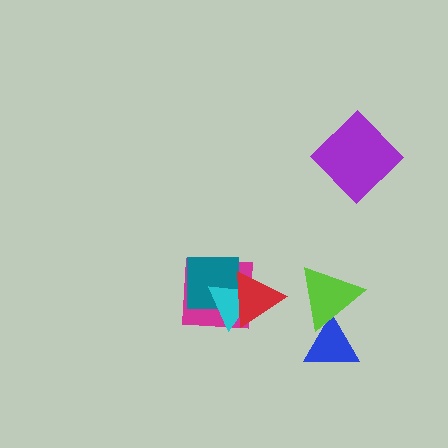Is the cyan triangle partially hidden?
Yes, it is partially covered by another shape.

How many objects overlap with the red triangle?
3 objects overlap with the red triangle.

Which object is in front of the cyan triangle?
The red triangle is in front of the cyan triangle.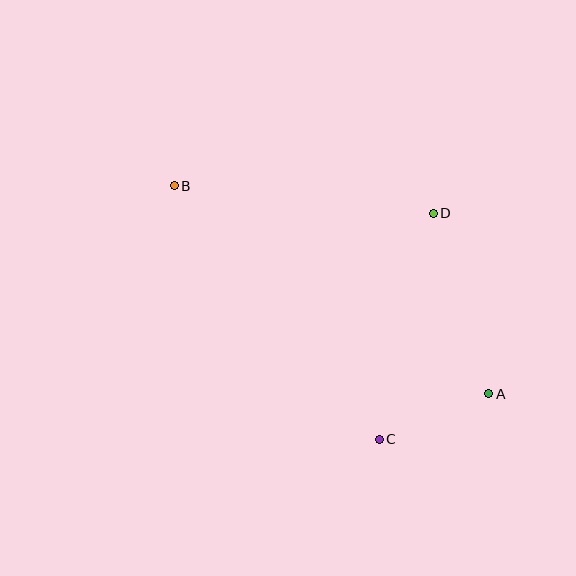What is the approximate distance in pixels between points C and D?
The distance between C and D is approximately 233 pixels.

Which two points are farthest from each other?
Points A and B are farthest from each other.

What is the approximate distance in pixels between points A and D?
The distance between A and D is approximately 189 pixels.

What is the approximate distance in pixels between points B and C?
The distance between B and C is approximately 326 pixels.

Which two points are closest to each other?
Points A and C are closest to each other.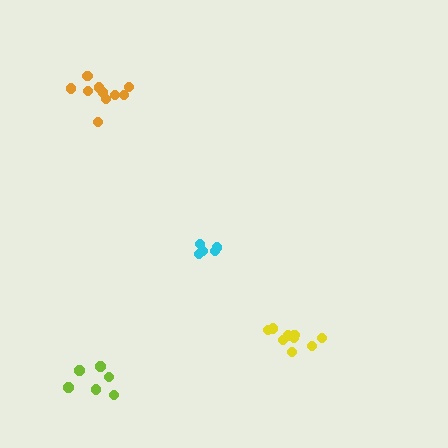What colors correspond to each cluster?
The clusters are colored: cyan, lime, yellow, orange.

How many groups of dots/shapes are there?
There are 4 groups.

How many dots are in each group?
Group 1: 5 dots, Group 2: 6 dots, Group 3: 9 dots, Group 4: 10 dots (30 total).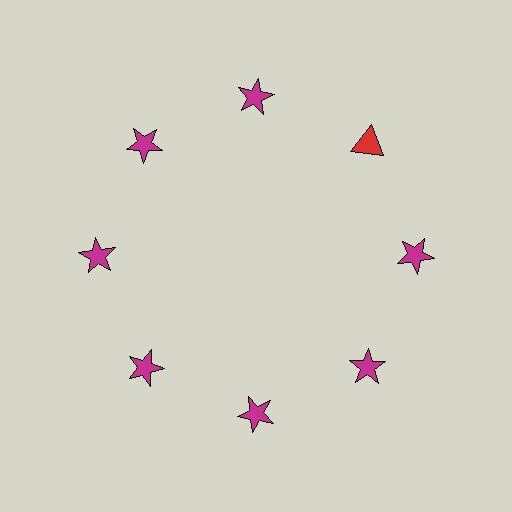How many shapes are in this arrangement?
There are 8 shapes arranged in a ring pattern.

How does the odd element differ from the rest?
It differs in both color (red instead of magenta) and shape (triangle instead of star).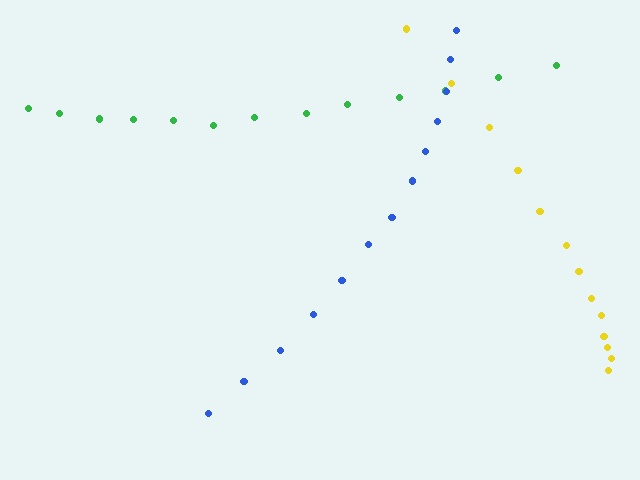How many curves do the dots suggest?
There are 3 distinct paths.